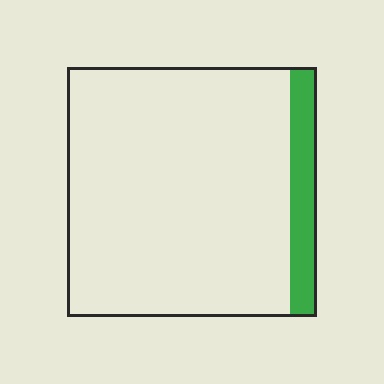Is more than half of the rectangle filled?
No.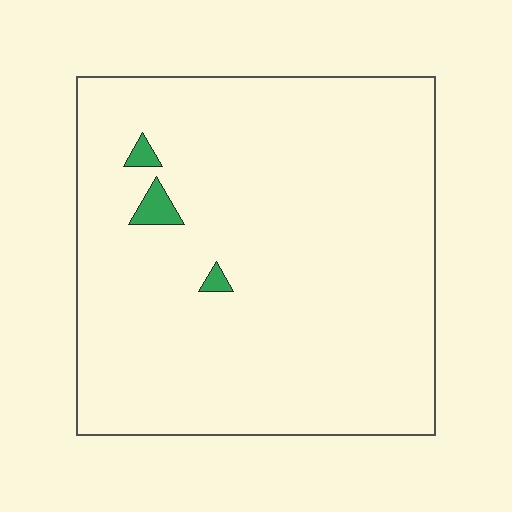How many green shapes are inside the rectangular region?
3.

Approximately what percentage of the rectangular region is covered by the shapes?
Approximately 0%.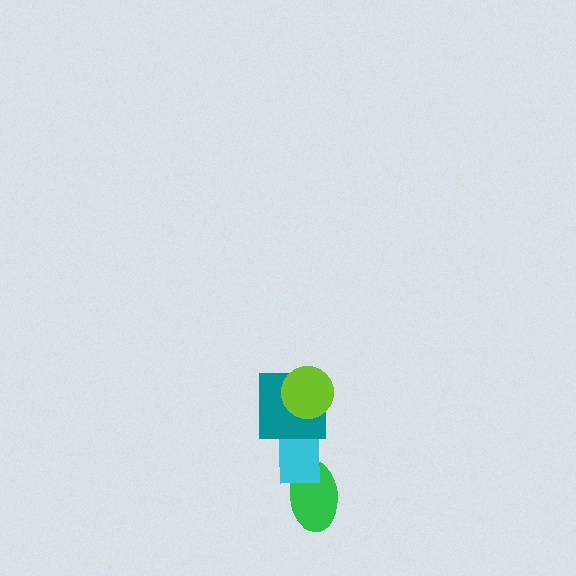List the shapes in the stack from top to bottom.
From top to bottom: the lime circle, the teal square, the cyan rectangle, the green ellipse.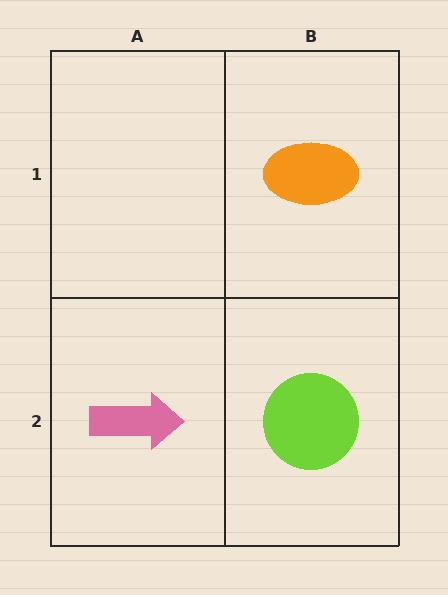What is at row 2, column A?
A pink arrow.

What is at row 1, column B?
An orange ellipse.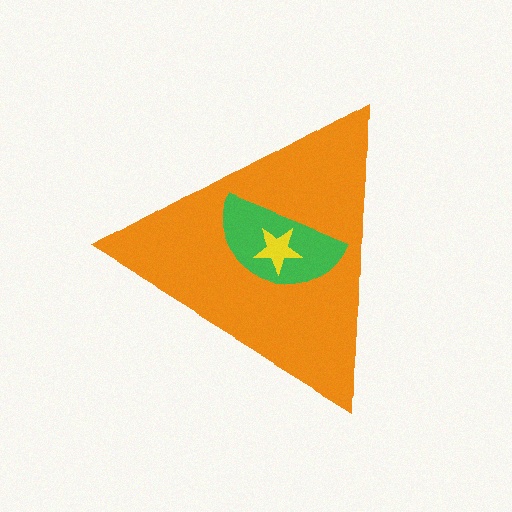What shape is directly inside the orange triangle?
The green semicircle.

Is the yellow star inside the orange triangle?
Yes.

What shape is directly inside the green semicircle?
The yellow star.